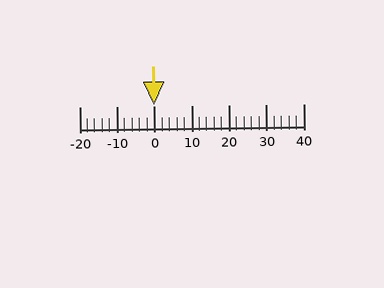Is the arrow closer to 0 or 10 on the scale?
The arrow is closer to 0.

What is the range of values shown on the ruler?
The ruler shows values from -20 to 40.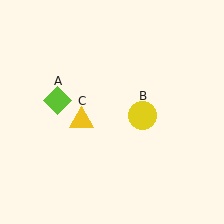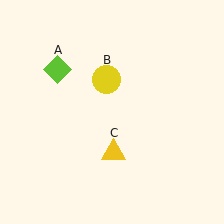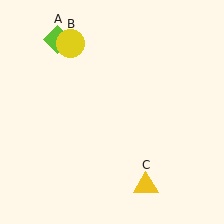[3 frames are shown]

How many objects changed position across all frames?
3 objects changed position: lime diamond (object A), yellow circle (object B), yellow triangle (object C).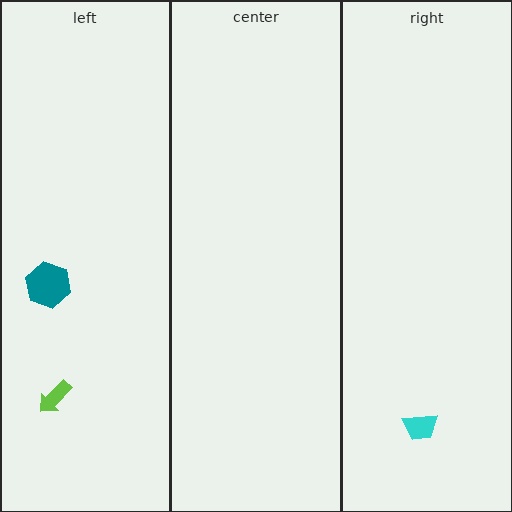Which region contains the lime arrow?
The left region.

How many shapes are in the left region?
2.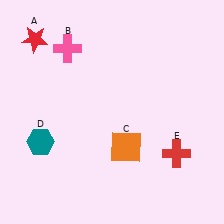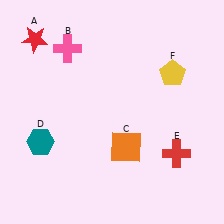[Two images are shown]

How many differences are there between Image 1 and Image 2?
There is 1 difference between the two images.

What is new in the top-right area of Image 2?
A yellow pentagon (F) was added in the top-right area of Image 2.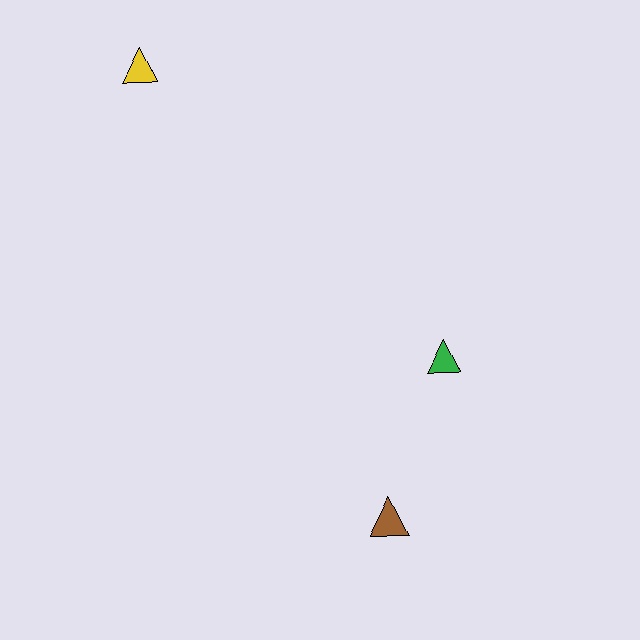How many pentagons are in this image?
There are no pentagons.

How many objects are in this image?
There are 3 objects.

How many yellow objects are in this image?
There is 1 yellow object.